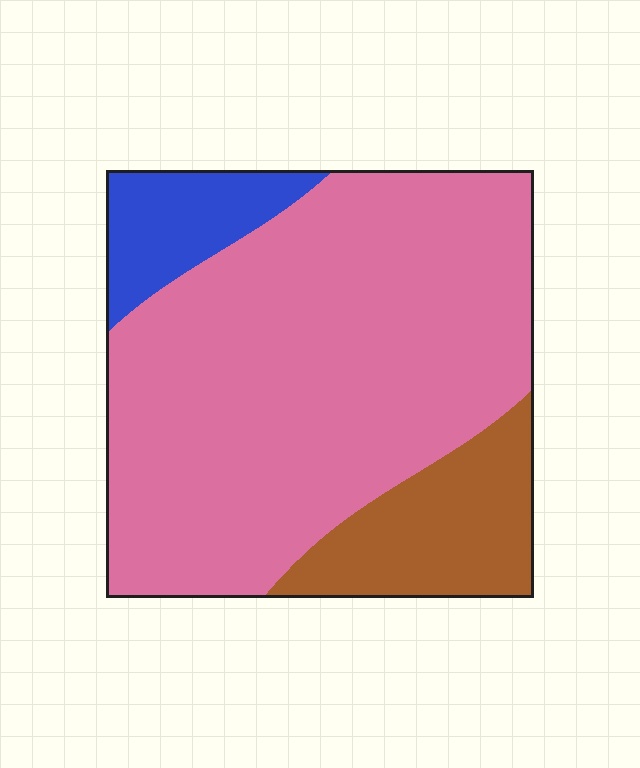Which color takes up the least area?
Blue, at roughly 10%.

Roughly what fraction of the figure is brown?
Brown covers 16% of the figure.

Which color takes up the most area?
Pink, at roughly 75%.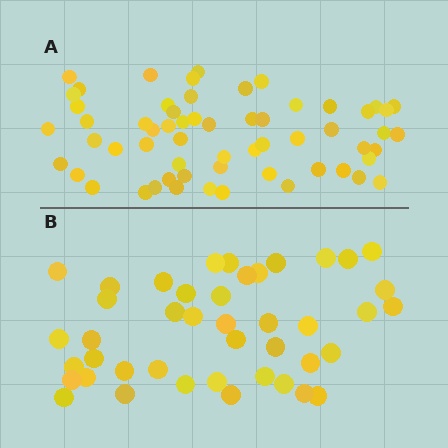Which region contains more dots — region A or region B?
Region A (the top region) has more dots.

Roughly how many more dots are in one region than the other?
Region A has approximately 15 more dots than region B.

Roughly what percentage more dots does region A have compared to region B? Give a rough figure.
About 40% more.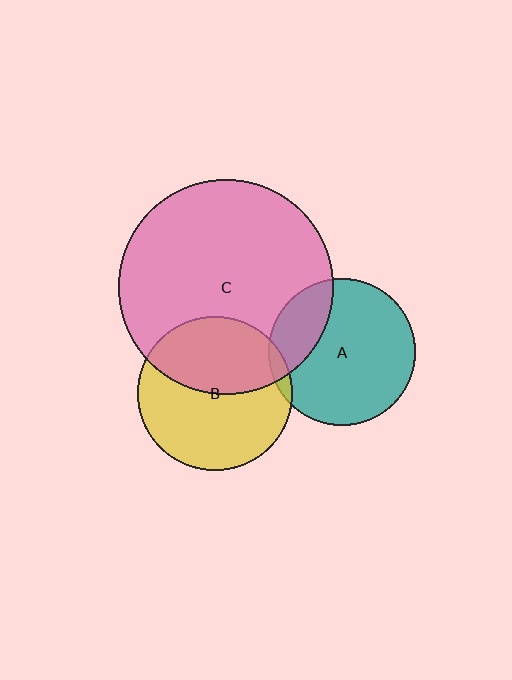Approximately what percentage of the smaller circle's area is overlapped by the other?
Approximately 25%.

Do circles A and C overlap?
Yes.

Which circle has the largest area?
Circle C (pink).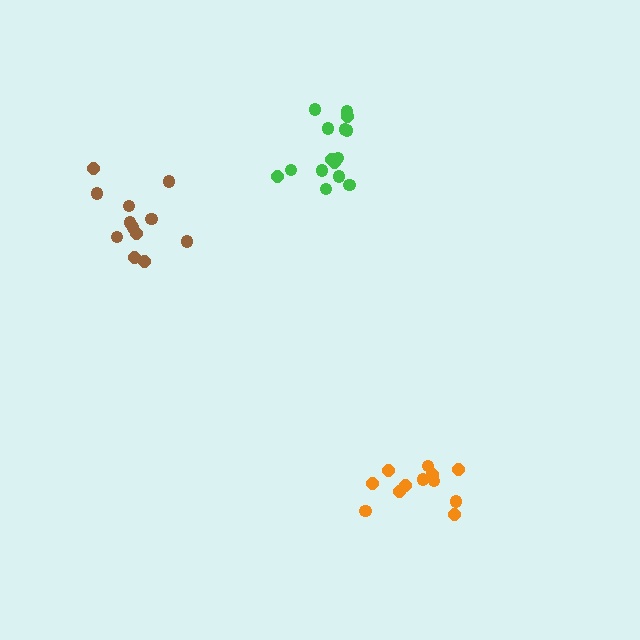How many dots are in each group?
Group 1: 12 dots, Group 2: 12 dots, Group 3: 15 dots (39 total).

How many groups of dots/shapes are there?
There are 3 groups.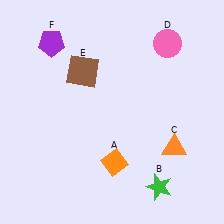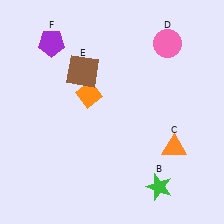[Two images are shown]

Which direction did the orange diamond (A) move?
The orange diamond (A) moved up.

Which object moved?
The orange diamond (A) moved up.